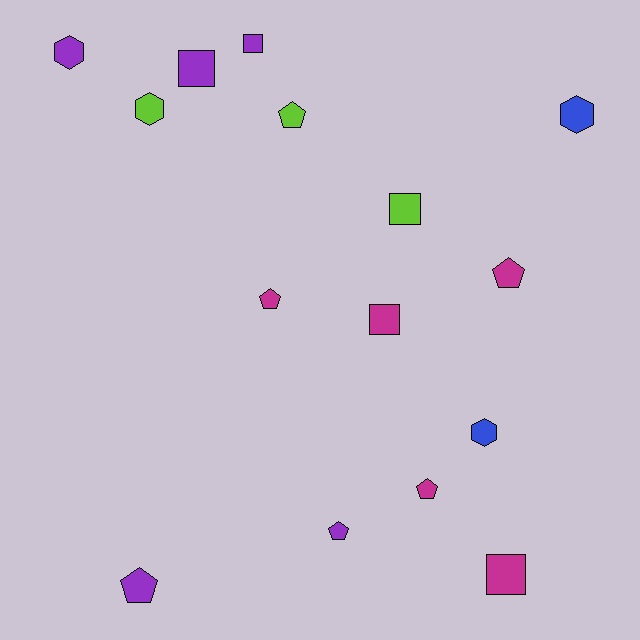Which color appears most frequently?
Magenta, with 5 objects.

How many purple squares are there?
There are 2 purple squares.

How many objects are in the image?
There are 15 objects.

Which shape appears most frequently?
Pentagon, with 6 objects.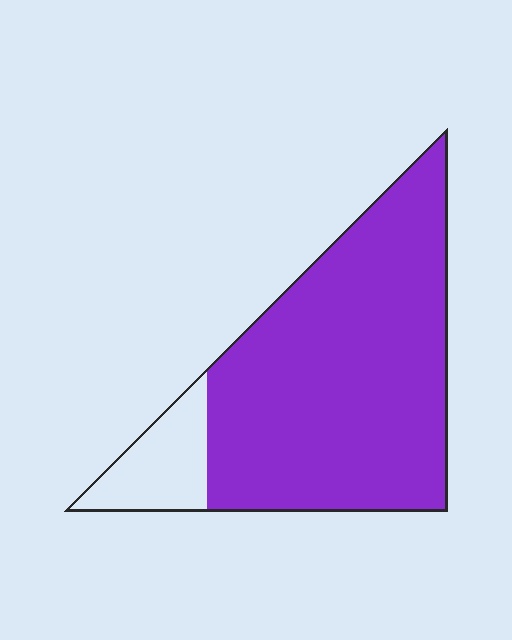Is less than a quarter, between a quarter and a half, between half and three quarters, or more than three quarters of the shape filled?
More than three quarters.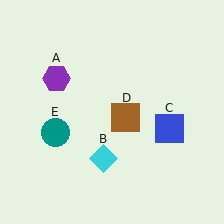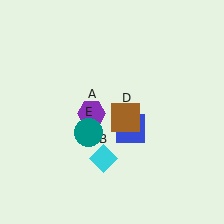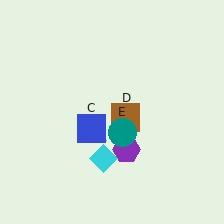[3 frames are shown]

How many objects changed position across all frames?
3 objects changed position: purple hexagon (object A), blue square (object C), teal circle (object E).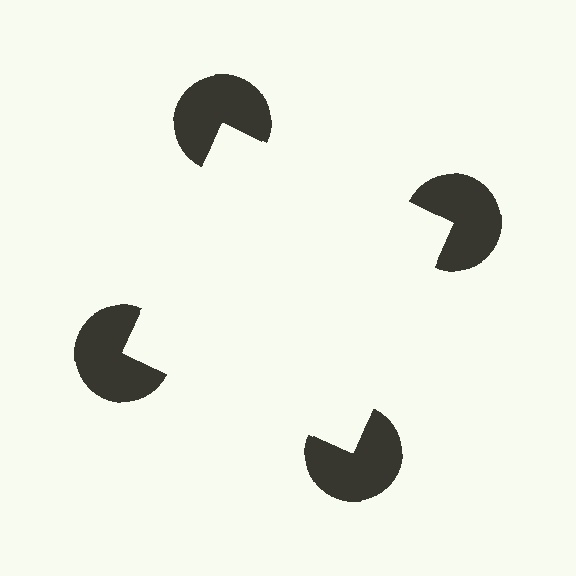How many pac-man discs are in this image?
There are 4 — one at each vertex of the illusory square.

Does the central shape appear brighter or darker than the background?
It typically appears slightly brighter than the background, even though no actual brightness change is drawn.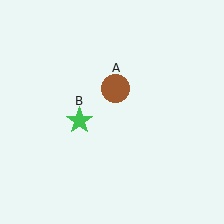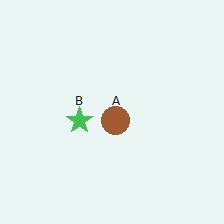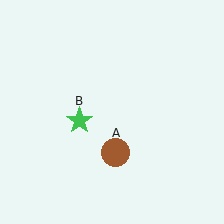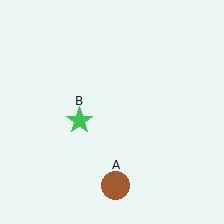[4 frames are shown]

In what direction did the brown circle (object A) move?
The brown circle (object A) moved down.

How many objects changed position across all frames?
1 object changed position: brown circle (object A).